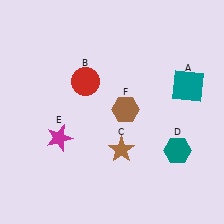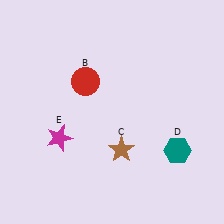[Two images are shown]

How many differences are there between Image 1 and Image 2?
There are 2 differences between the two images.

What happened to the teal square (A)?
The teal square (A) was removed in Image 2. It was in the top-right area of Image 1.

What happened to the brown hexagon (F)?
The brown hexagon (F) was removed in Image 2. It was in the top-right area of Image 1.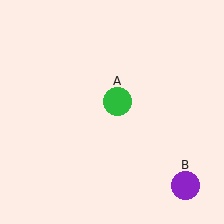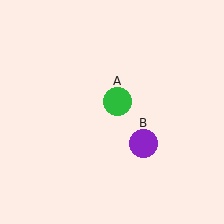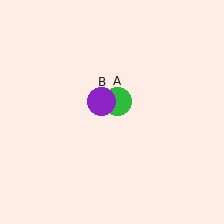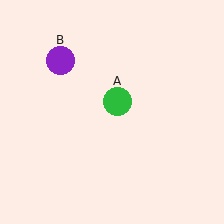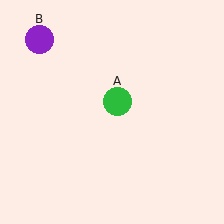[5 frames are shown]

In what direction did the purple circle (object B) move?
The purple circle (object B) moved up and to the left.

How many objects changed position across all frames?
1 object changed position: purple circle (object B).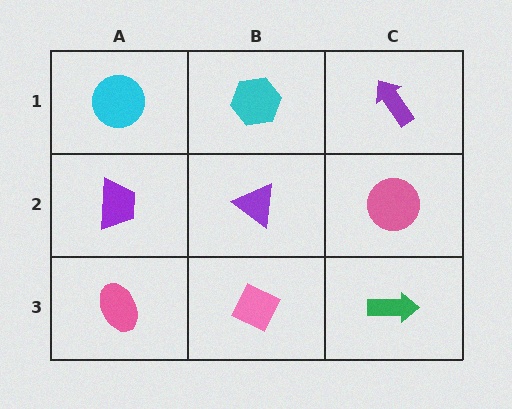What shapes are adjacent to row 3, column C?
A pink circle (row 2, column C), a pink diamond (row 3, column B).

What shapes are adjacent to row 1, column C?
A pink circle (row 2, column C), a cyan hexagon (row 1, column B).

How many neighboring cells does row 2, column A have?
3.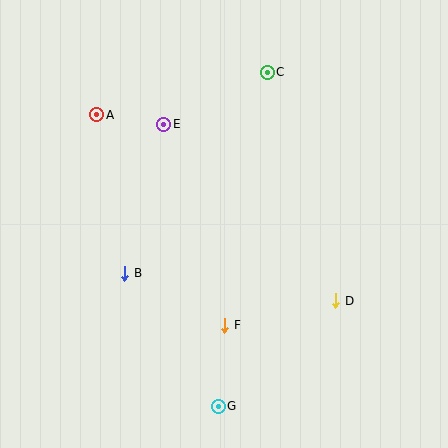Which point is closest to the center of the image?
Point F at (225, 325) is closest to the center.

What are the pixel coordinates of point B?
Point B is at (125, 273).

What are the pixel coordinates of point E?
Point E is at (164, 124).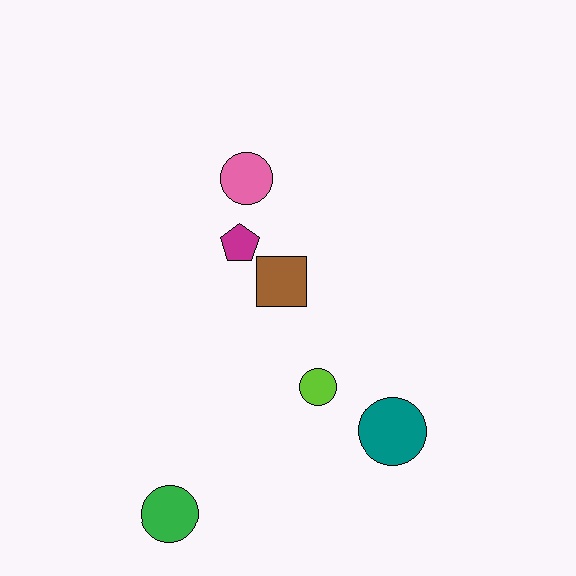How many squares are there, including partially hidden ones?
There is 1 square.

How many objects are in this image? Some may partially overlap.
There are 6 objects.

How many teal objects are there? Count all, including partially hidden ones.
There is 1 teal object.